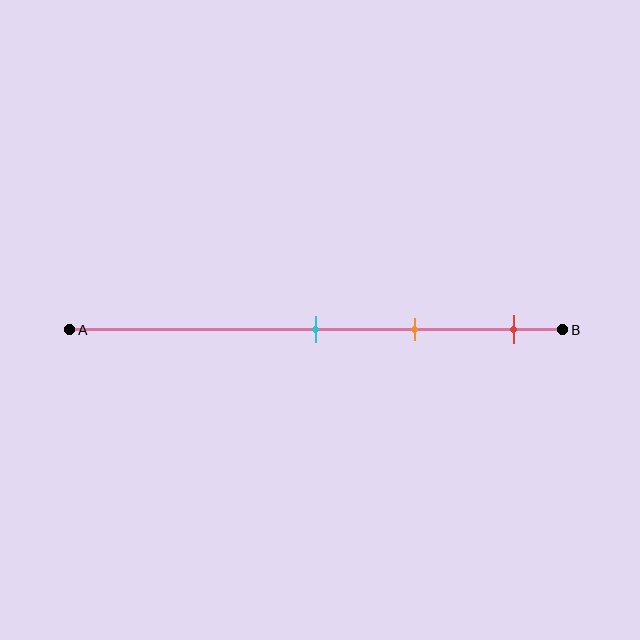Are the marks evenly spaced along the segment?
Yes, the marks are approximately evenly spaced.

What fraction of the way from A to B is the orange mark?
The orange mark is approximately 70% (0.7) of the way from A to B.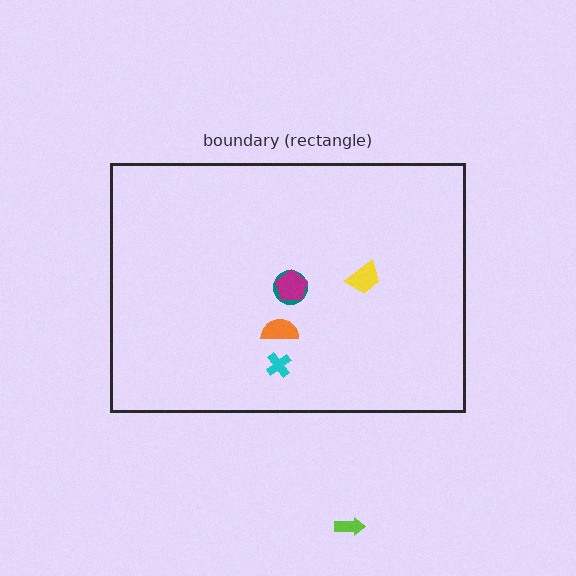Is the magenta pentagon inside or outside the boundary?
Inside.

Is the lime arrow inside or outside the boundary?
Outside.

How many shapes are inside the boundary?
5 inside, 1 outside.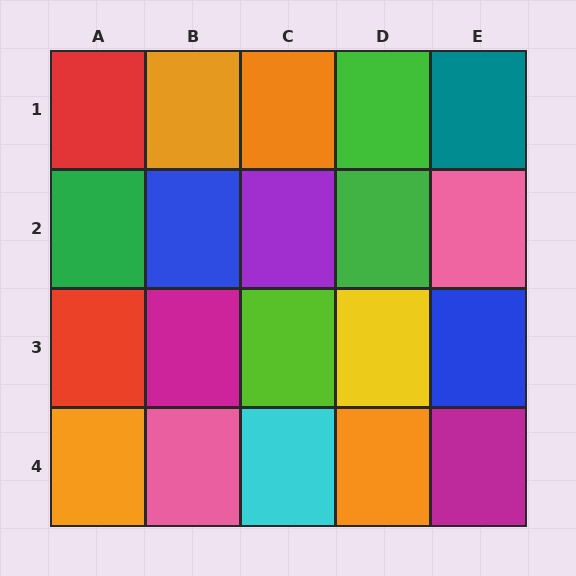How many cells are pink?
2 cells are pink.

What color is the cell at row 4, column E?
Magenta.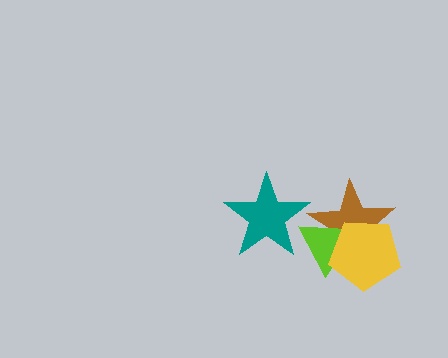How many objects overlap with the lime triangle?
3 objects overlap with the lime triangle.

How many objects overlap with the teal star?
1 object overlaps with the teal star.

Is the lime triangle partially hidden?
Yes, it is partially covered by another shape.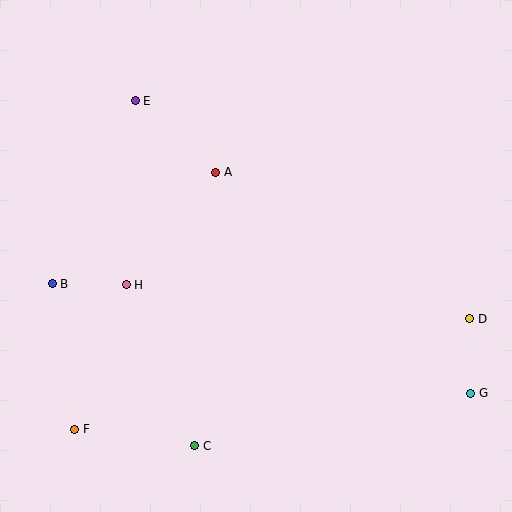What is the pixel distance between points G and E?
The distance between G and E is 445 pixels.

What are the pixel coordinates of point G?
Point G is at (471, 393).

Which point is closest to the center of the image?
Point A at (216, 172) is closest to the center.